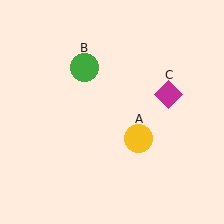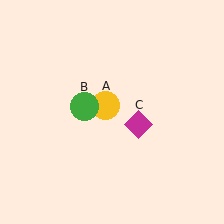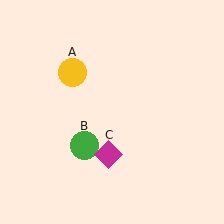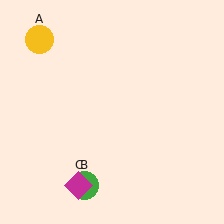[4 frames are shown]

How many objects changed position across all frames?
3 objects changed position: yellow circle (object A), green circle (object B), magenta diamond (object C).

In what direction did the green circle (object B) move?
The green circle (object B) moved down.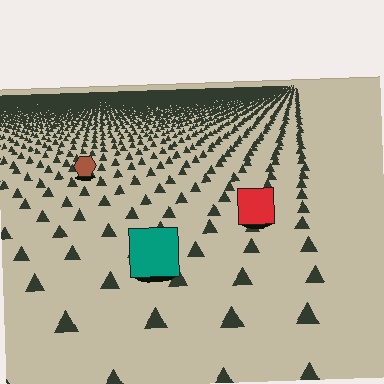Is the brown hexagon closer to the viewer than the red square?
No. The red square is closer — you can tell from the texture gradient: the ground texture is coarser near it.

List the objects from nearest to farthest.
From nearest to farthest: the teal square, the red square, the brown hexagon.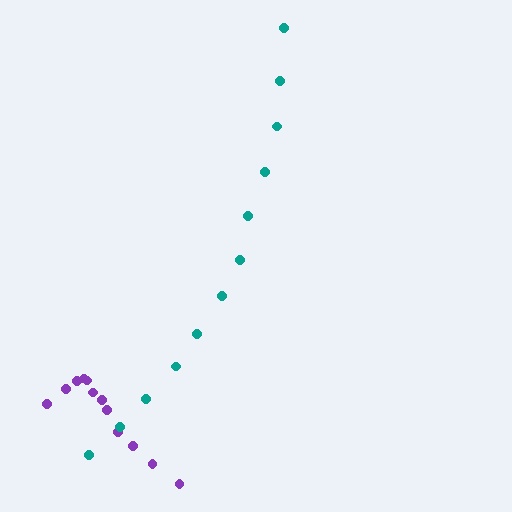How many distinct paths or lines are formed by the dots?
There are 2 distinct paths.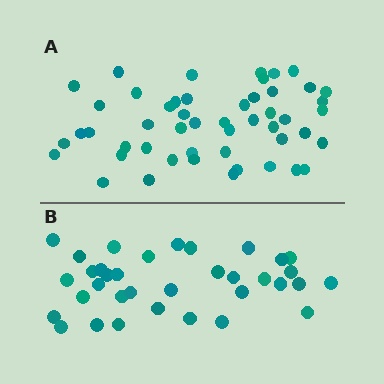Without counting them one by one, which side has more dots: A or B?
Region A (the top region) has more dots.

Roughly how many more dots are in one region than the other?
Region A has approximately 15 more dots than region B.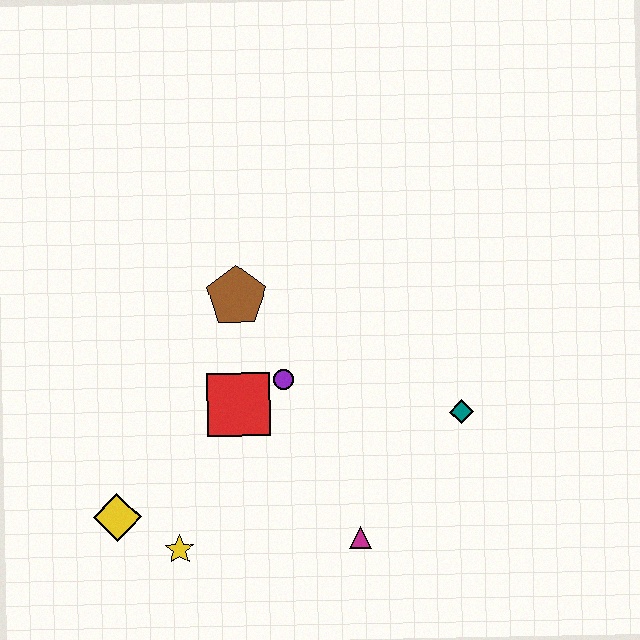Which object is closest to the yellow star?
The yellow diamond is closest to the yellow star.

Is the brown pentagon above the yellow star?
Yes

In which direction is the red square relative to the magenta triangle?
The red square is above the magenta triangle.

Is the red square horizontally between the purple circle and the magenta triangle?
No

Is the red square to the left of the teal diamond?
Yes